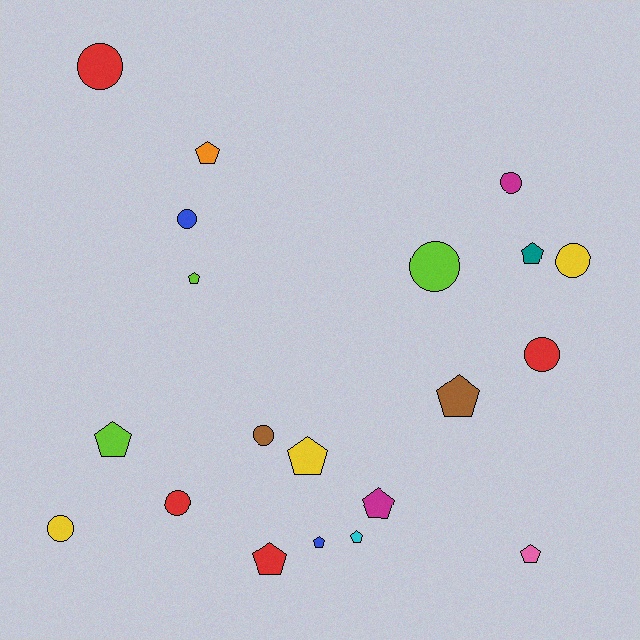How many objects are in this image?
There are 20 objects.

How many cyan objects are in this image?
There is 1 cyan object.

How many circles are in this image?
There are 9 circles.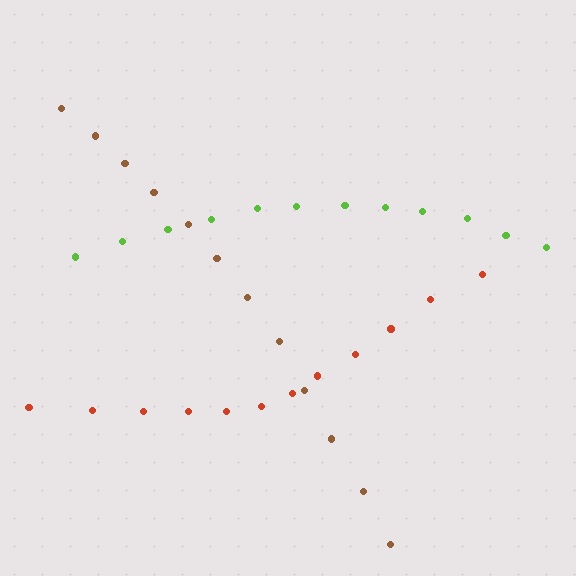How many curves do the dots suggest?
There are 3 distinct paths.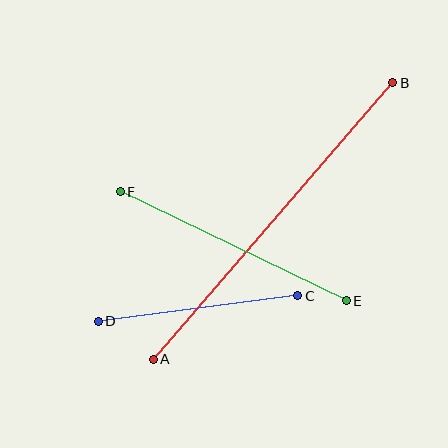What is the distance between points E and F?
The distance is approximately 251 pixels.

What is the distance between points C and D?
The distance is approximately 201 pixels.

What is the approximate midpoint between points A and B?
The midpoint is at approximately (273, 221) pixels.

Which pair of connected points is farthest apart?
Points A and B are farthest apart.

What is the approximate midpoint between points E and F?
The midpoint is at approximately (233, 246) pixels.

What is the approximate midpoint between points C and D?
The midpoint is at approximately (198, 309) pixels.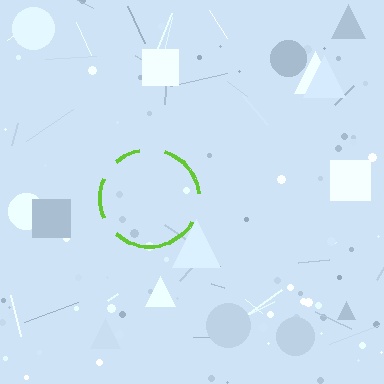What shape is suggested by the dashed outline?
The dashed outline suggests a circle.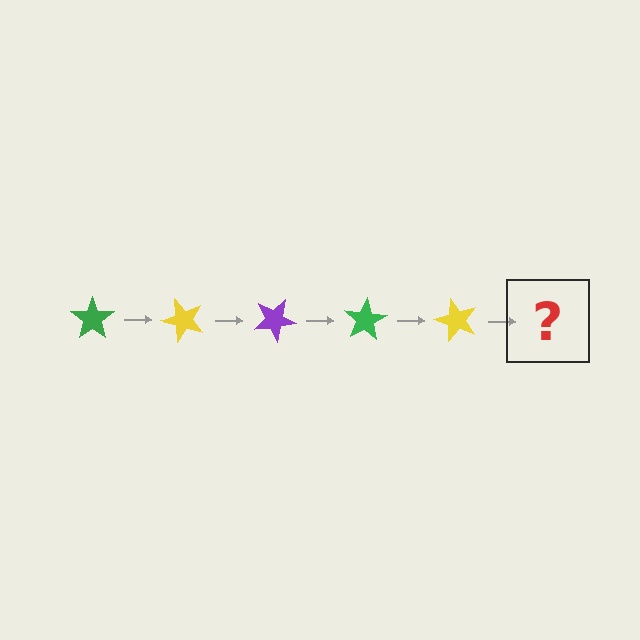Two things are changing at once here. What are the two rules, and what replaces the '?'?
The two rules are that it rotates 50 degrees each step and the color cycles through green, yellow, and purple. The '?' should be a purple star, rotated 250 degrees from the start.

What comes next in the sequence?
The next element should be a purple star, rotated 250 degrees from the start.